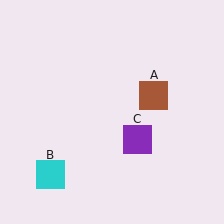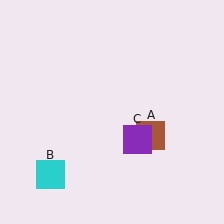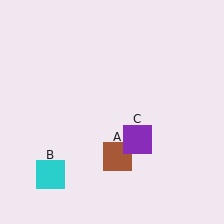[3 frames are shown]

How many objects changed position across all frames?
1 object changed position: brown square (object A).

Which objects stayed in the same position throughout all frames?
Cyan square (object B) and purple square (object C) remained stationary.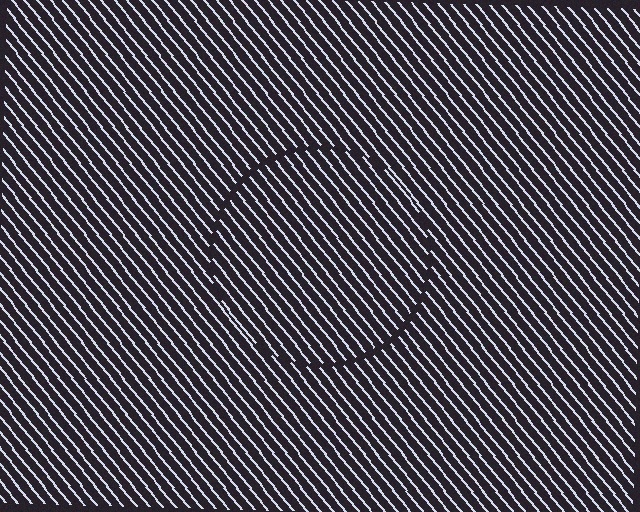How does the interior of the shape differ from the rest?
The interior of the shape contains the same grating, shifted by half a period — the contour is defined by the phase discontinuity where line-ends from the inner and outer gratings abut.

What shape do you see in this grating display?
An illusory circle. The interior of the shape contains the same grating, shifted by half a period — the contour is defined by the phase discontinuity where line-ends from the inner and outer gratings abut.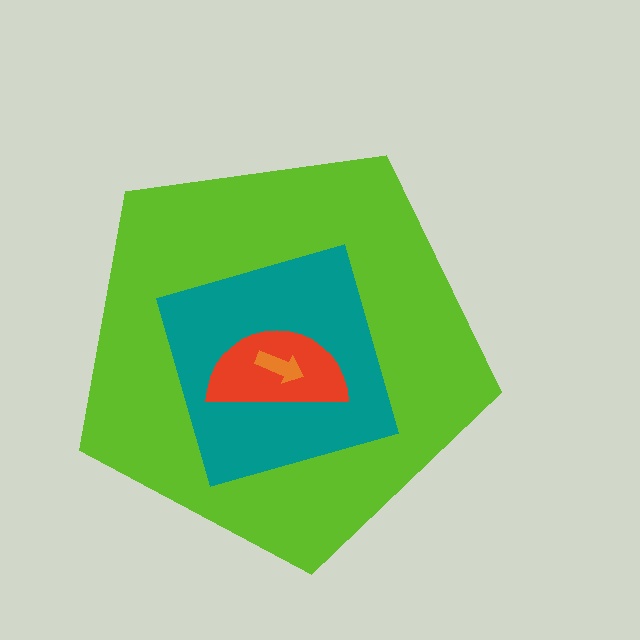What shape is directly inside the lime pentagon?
The teal square.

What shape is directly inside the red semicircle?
The orange arrow.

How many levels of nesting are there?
4.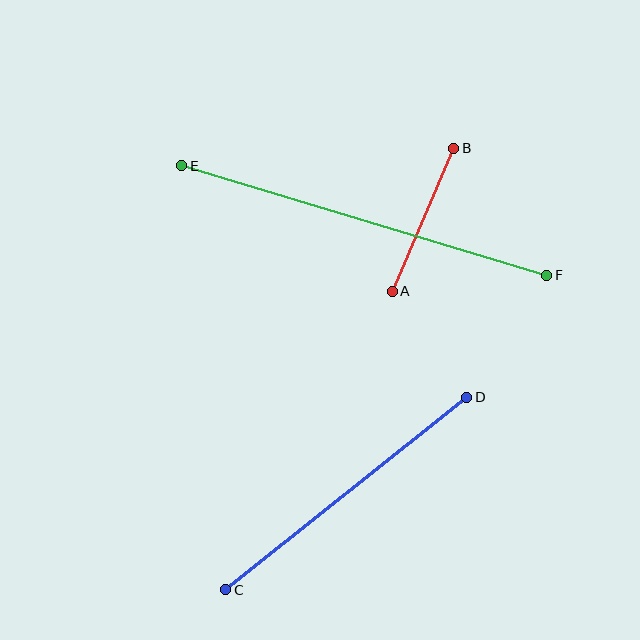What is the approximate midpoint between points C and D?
The midpoint is at approximately (346, 493) pixels.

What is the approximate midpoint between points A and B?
The midpoint is at approximately (423, 220) pixels.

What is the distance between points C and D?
The distance is approximately 309 pixels.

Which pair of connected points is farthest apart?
Points E and F are farthest apart.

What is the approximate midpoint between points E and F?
The midpoint is at approximately (364, 221) pixels.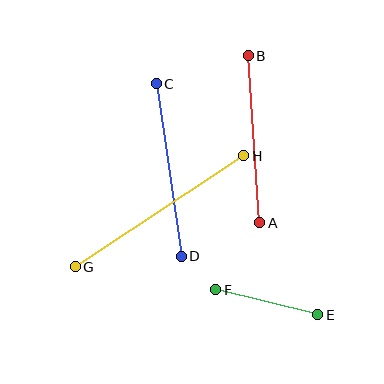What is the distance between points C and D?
The distance is approximately 174 pixels.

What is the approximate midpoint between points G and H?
The midpoint is at approximately (160, 211) pixels.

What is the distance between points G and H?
The distance is approximately 202 pixels.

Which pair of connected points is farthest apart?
Points G and H are farthest apart.